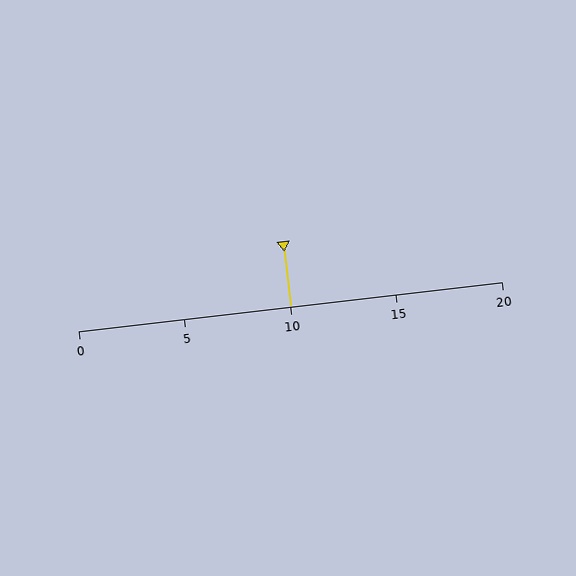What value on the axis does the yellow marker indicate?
The marker indicates approximately 10.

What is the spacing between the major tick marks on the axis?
The major ticks are spaced 5 apart.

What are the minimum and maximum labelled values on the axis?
The axis runs from 0 to 20.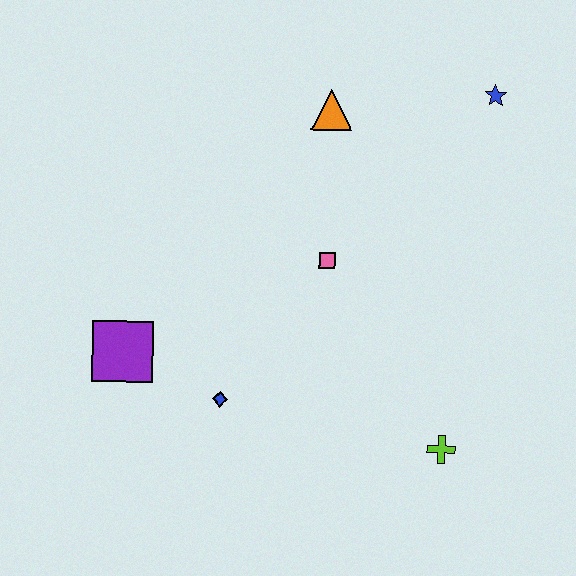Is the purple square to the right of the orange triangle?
No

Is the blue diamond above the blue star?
No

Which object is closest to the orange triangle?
The pink square is closest to the orange triangle.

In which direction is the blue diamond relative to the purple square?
The blue diamond is to the right of the purple square.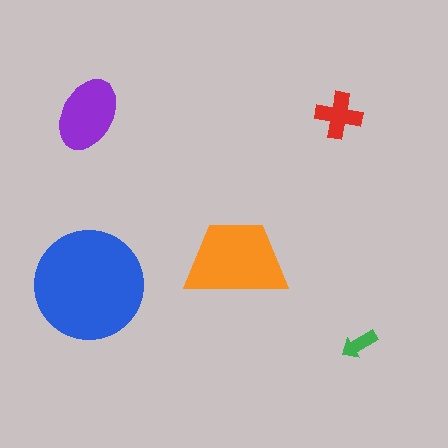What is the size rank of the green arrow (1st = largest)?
5th.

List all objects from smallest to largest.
The green arrow, the red cross, the purple ellipse, the orange trapezoid, the blue circle.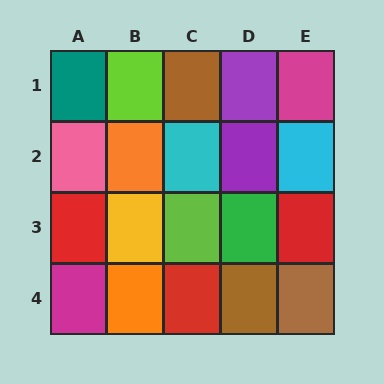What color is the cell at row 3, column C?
Lime.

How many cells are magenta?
2 cells are magenta.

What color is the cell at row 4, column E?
Brown.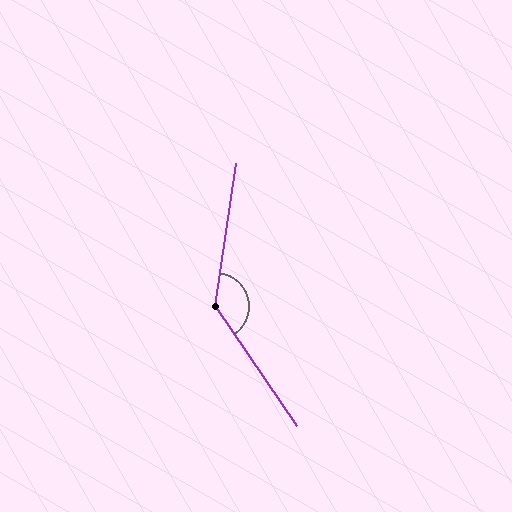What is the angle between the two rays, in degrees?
Approximately 137 degrees.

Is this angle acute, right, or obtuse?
It is obtuse.